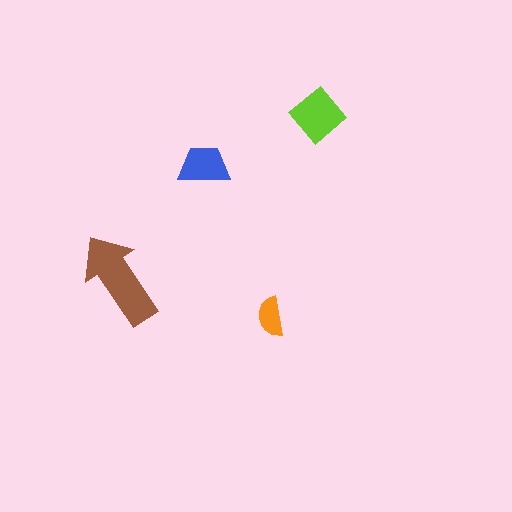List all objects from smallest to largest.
The orange semicircle, the blue trapezoid, the lime diamond, the brown arrow.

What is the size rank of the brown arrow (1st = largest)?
1st.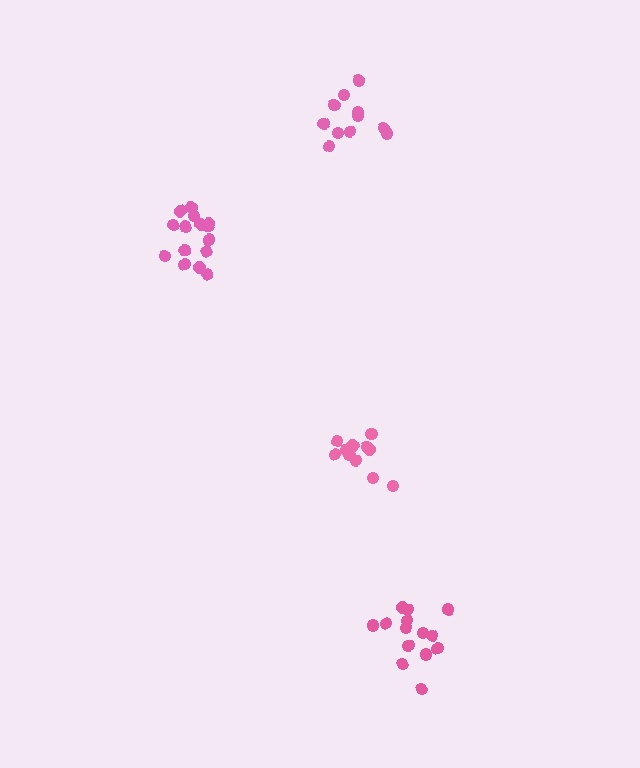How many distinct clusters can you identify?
There are 4 distinct clusters.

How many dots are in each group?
Group 1: 14 dots, Group 2: 11 dots, Group 3: 11 dots, Group 4: 15 dots (51 total).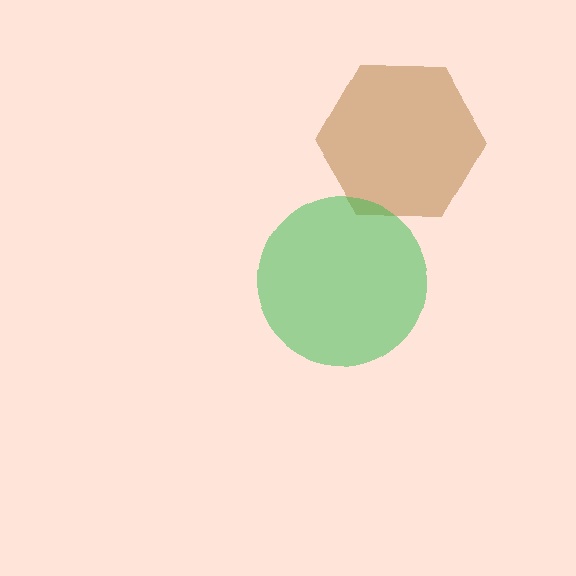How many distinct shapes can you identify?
There are 2 distinct shapes: a brown hexagon, a green circle.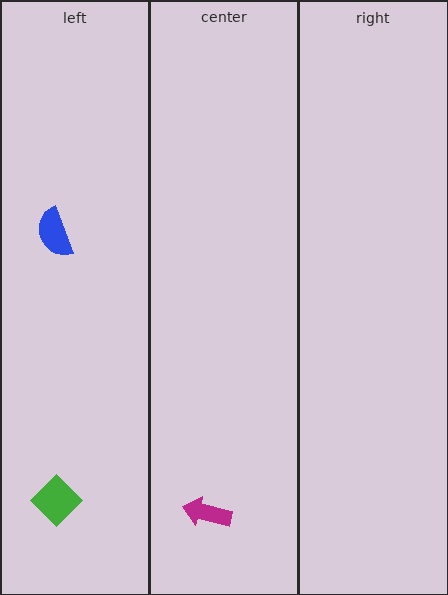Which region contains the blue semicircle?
The left region.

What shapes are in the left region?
The blue semicircle, the green diamond.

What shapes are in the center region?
The magenta arrow.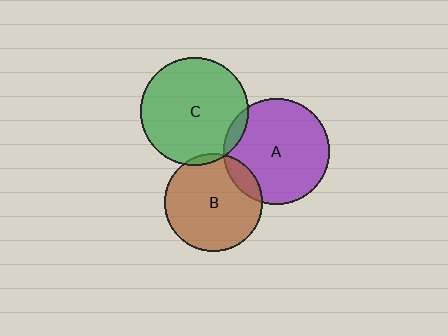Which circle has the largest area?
Circle C (green).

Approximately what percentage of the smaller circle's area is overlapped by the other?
Approximately 5%.